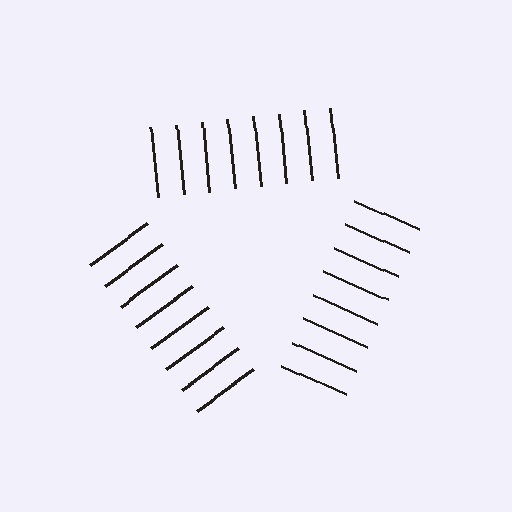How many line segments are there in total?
24 — 8 along each of the 3 edges.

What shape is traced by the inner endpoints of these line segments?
An illusory triangle — the line segments terminate on its edges but no continuous stroke is drawn.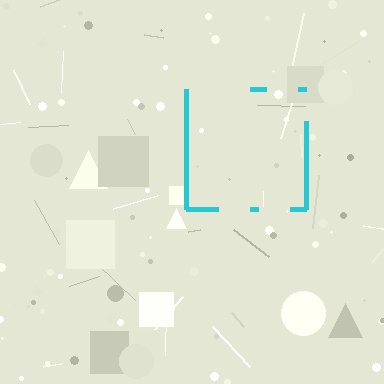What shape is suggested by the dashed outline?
The dashed outline suggests a square.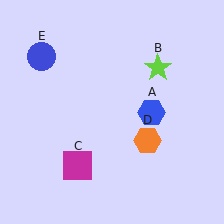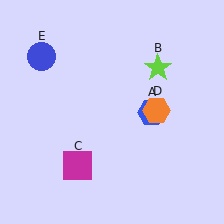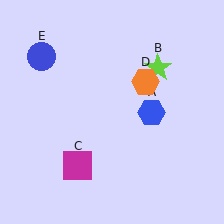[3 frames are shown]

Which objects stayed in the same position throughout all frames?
Blue hexagon (object A) and lime star (object B) and magenta square (object C) and blue circle (object E) remained stationary.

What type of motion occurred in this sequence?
The orange hexagon (object D) rotated counterclockwise around the center of the scene.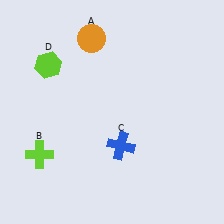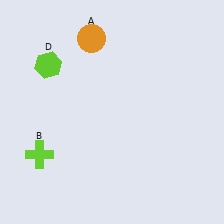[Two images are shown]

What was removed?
The blue cross (C) was removed in Image 2.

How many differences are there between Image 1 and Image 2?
There is 1 difference between the two images.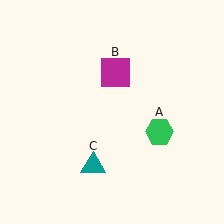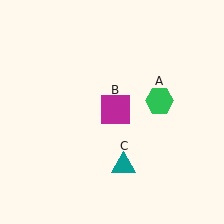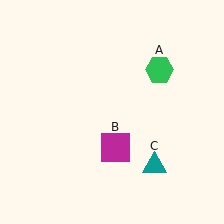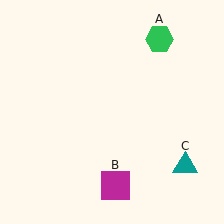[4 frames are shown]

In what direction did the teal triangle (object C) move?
The teal triangle (object C) moved right.